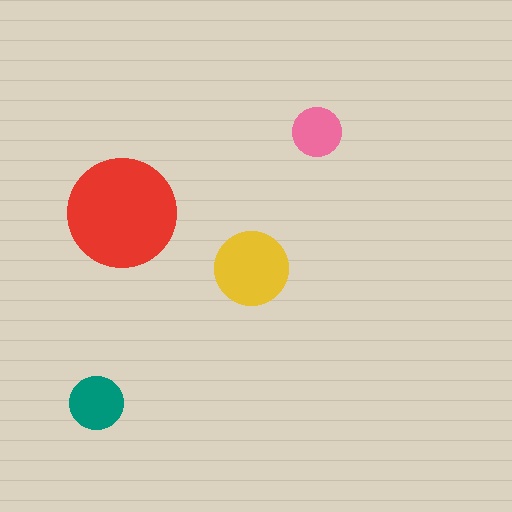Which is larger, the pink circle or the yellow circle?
The yellow one.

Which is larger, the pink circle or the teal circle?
The teal one.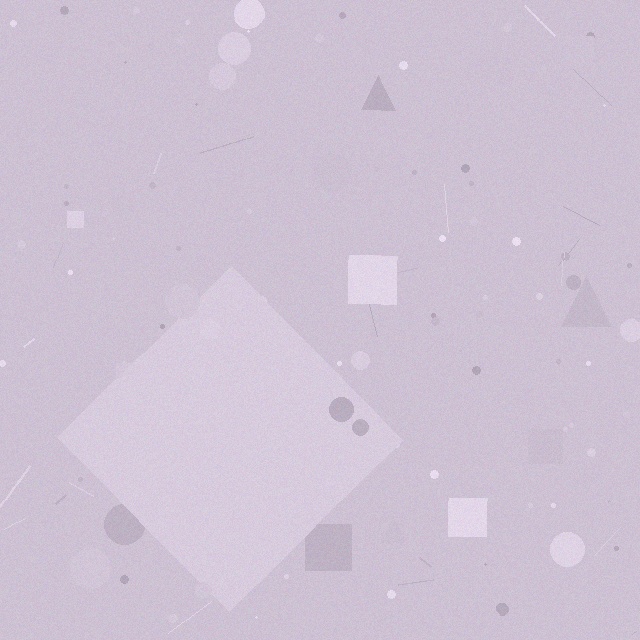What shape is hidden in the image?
A diamond is hidden in the image.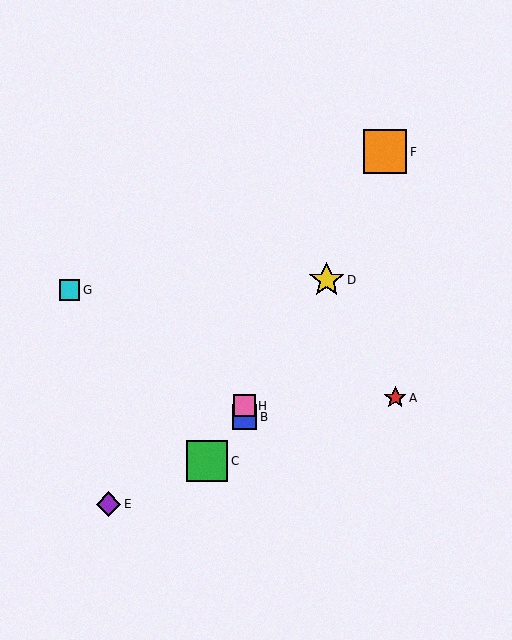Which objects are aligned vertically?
Objects B, H are aligned vertically.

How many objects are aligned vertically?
2 objects (B, H) are aligned vertically.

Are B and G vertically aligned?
No, B is at x≈244 and G is at x≈70.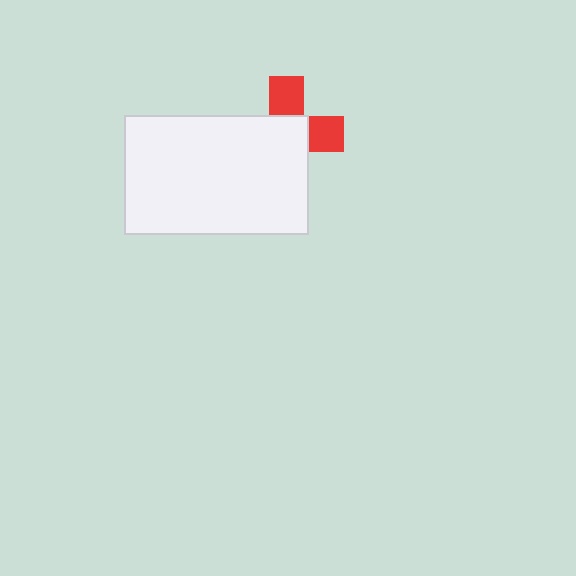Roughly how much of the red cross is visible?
A small part of it is visible (roughly 38%).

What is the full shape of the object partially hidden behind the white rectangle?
The partially hidden object is a red cross.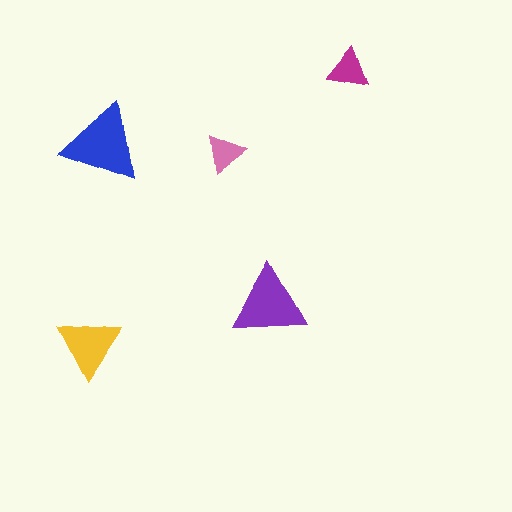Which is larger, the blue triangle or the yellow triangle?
The blue one.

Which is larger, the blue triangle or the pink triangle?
The blue one.